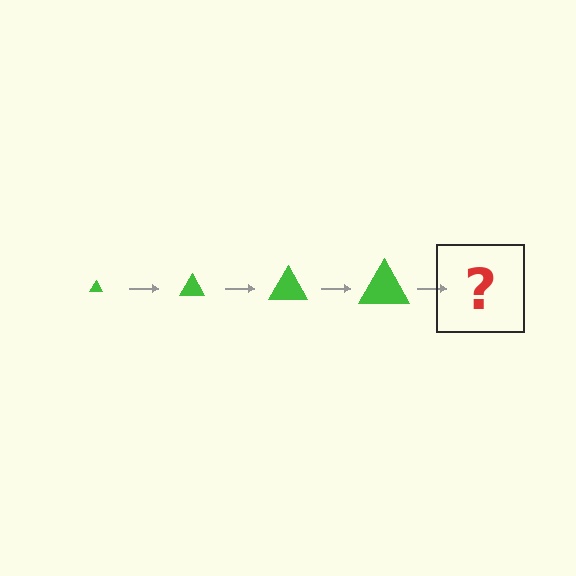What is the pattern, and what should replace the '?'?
The pattern is that the triangle gets progressively larger each step. The '?' should be a green triangle, larger than the previous one.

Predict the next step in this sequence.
The next step is a green triangle, larger than the previous one.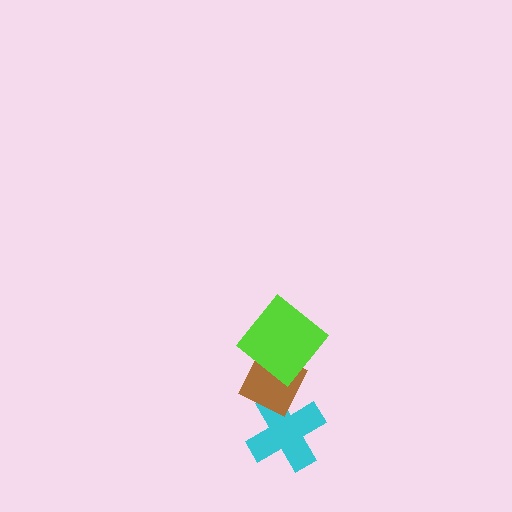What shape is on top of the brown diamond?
The lime diamond is on top of the brown diamond.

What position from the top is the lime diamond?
The lime diamond is 1st from the top.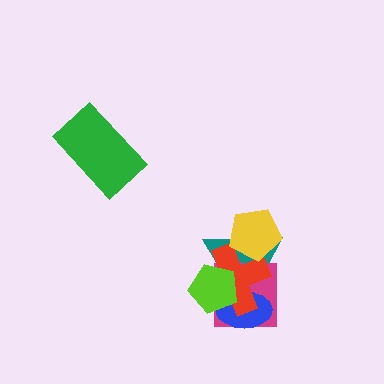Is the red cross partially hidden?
Yes, it is partially covered by another shape.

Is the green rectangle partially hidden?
No, no other shape covers it.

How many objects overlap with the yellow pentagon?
2 objects overlap with the yellow pentagon.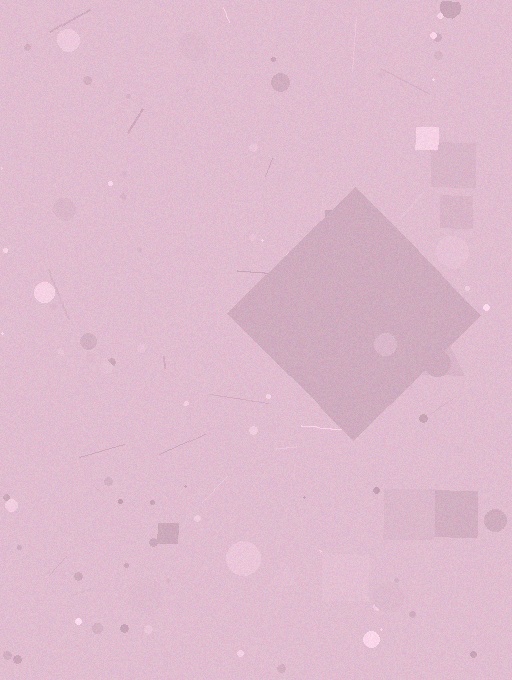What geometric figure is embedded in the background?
A diamond is embedded in the background.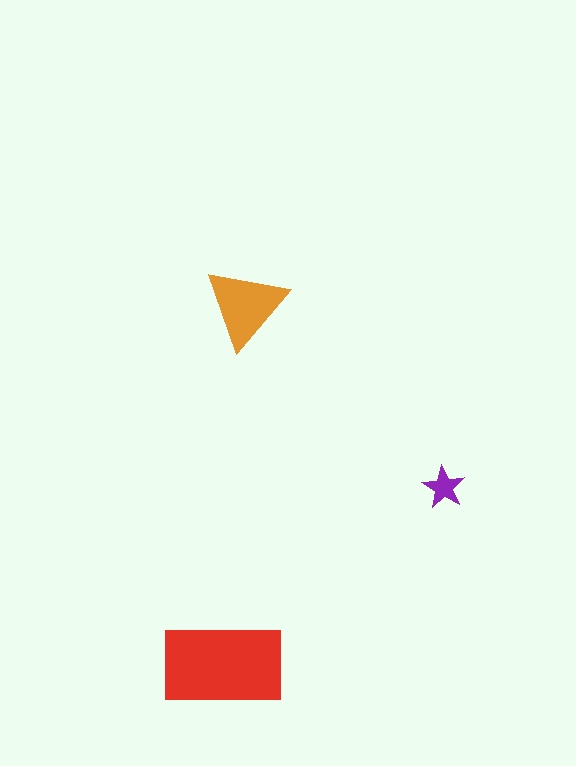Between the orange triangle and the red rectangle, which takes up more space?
The red rectangle.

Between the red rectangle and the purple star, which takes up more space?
The red rectangle.